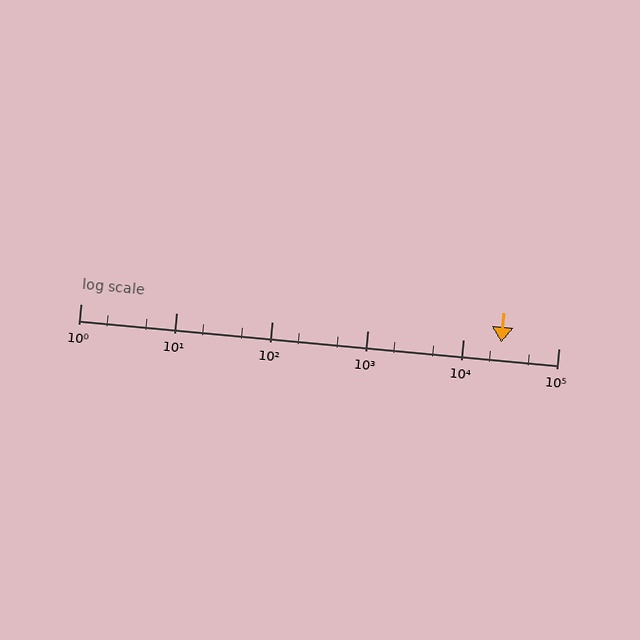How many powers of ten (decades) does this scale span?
The scale spans 5 decades, from 1 to 100000.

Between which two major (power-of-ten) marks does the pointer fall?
The pointer is between 10000 and 100000.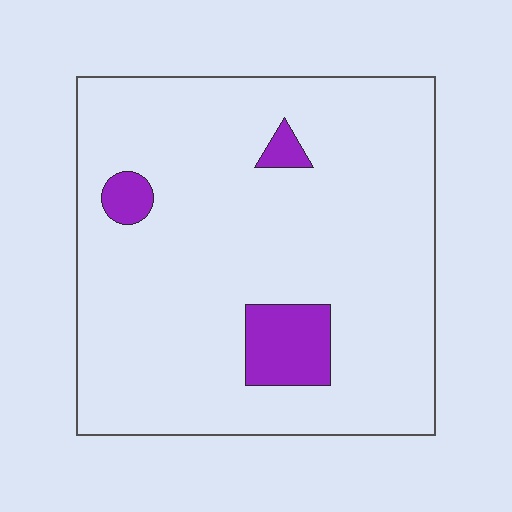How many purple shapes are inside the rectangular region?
3.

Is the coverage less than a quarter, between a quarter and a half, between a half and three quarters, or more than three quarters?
Less than a quarter.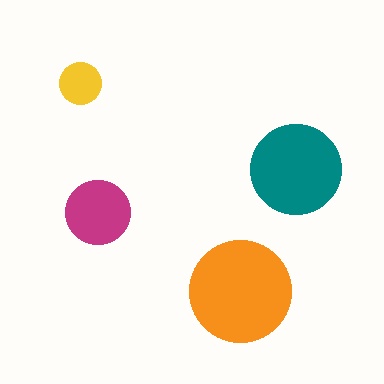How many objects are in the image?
There are 4 objects in the image.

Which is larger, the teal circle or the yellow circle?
The teal one.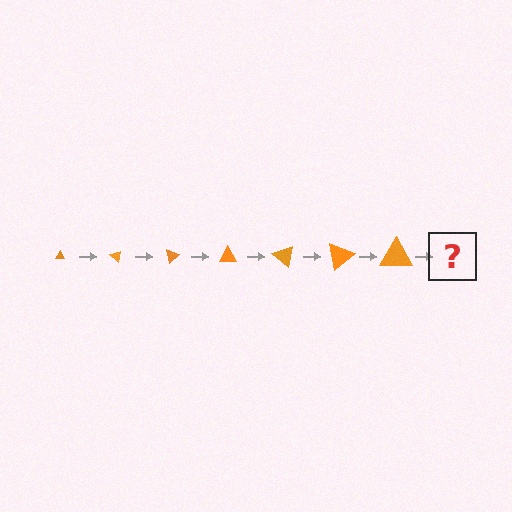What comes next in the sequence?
The next element should be a triangle, larger than the previous one and rotated 280 degrees from the start.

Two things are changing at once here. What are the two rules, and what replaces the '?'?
The two rules are that the triangle grows larger each step and it rotates 40 degrees each step. The '?' should be a triangle, larger than the previous one and rotated 280 degrees from the start.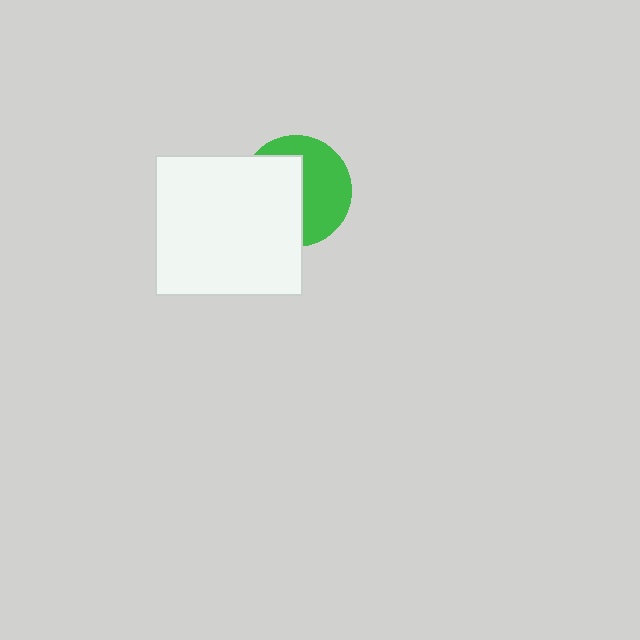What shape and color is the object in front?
The object in front is a white rectangle.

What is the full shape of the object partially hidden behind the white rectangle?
The partially hidden object is a green circle.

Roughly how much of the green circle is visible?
About half of it is visible (roughly 49%).